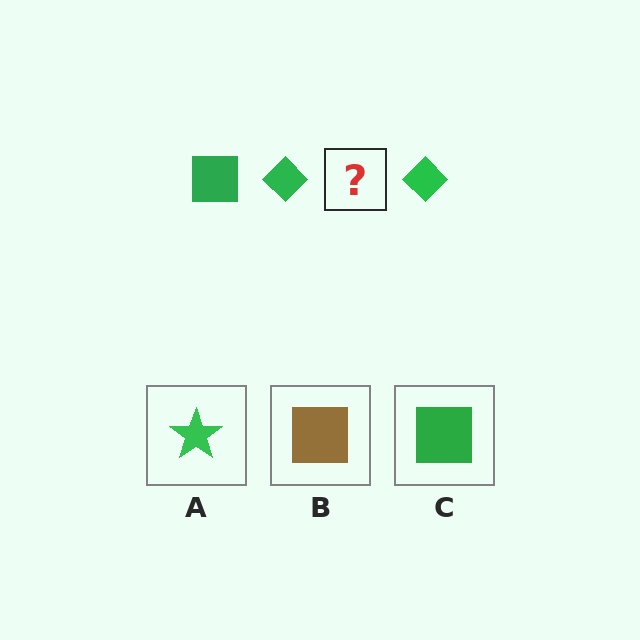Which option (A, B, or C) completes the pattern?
C.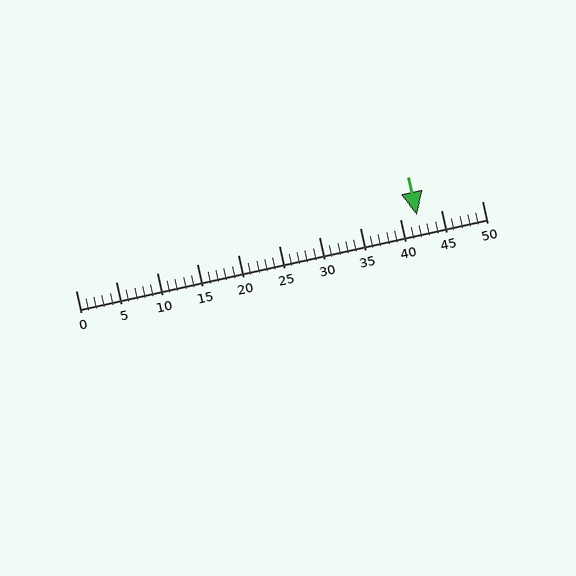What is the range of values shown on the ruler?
The ruler shows values from 0 to 50.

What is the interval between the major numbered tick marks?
The major tick marks are spaced 5 units apart.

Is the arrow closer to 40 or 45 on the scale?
The arrow is closer to 40.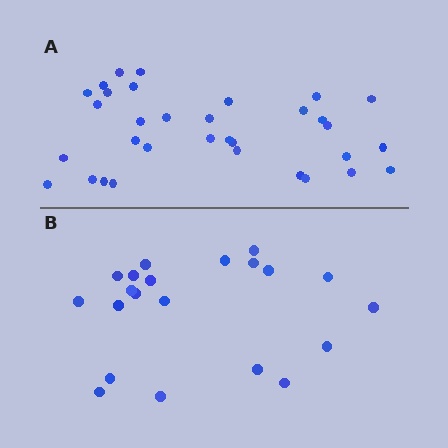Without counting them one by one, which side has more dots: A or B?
Region A (the top region) has more dots.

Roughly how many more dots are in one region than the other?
Region A has roughly 12 or so more dots than region B.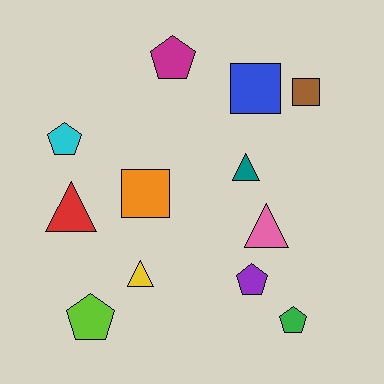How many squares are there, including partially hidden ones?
There are 3 squares.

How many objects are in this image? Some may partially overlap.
There are 12 objects.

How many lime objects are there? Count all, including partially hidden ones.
There is 1 lime object.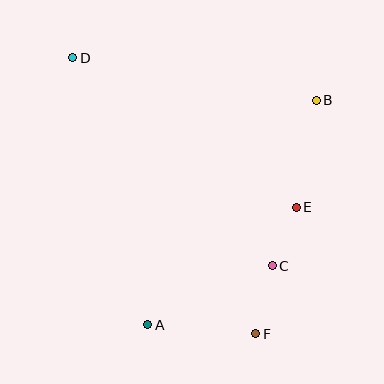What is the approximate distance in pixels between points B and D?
The distance between B and D is approximately 247 pixels.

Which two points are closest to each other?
Points C and E are closest to each other.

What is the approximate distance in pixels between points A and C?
The distance between A and C is approximately 138 pixels.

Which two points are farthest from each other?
Points D and F are farthest from each other.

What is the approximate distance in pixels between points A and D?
The distance between A and D is approximately 277 pixels.